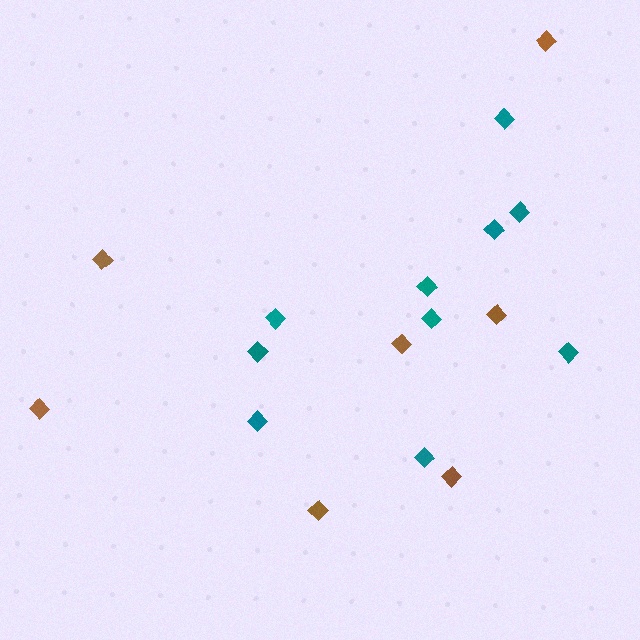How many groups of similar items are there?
There are 2 groups: one group of brown diamonds (7) and one group of teal diamonds (10).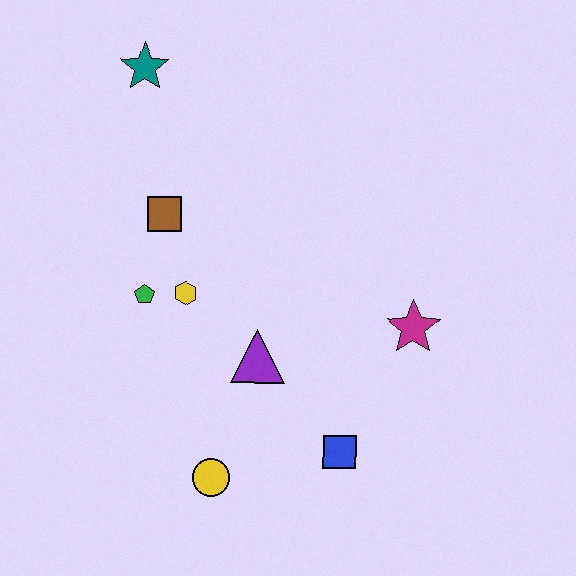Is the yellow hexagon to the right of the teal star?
Yes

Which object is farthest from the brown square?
The blue square is farthest from the brown square.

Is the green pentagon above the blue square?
Yes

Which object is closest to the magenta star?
The blue square is closest to the magenta star.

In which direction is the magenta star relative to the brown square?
The magenta star is to the right of the brown square.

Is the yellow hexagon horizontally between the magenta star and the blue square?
No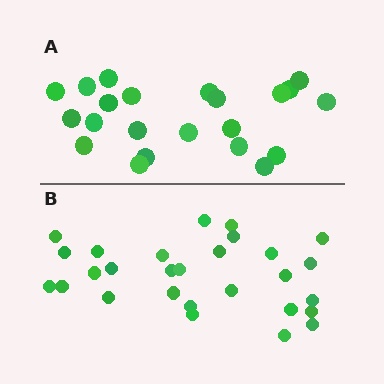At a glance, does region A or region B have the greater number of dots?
Region B (the bottom region) has more dots.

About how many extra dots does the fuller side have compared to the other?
Region B has about 6 more dots than region A.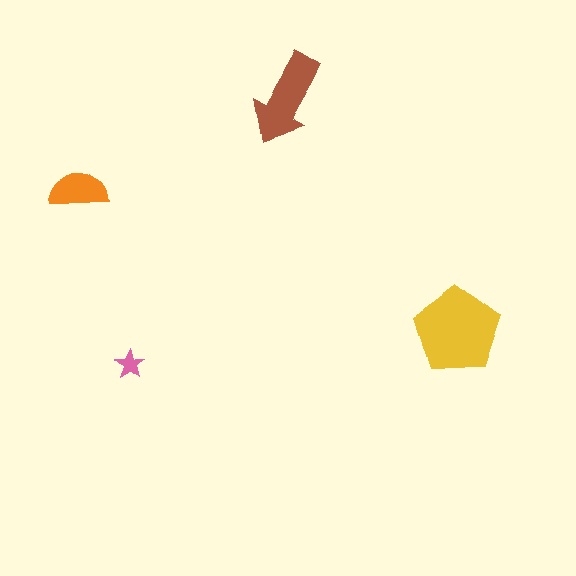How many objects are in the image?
There are 4 objects in the image.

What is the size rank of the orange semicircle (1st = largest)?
3rd.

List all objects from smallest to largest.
The pink star, the orange semicircle, the brown arrow, the yellow pentagon.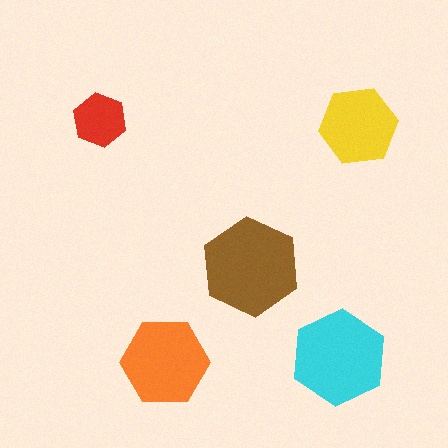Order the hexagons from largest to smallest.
the brown one, the cyan one, the orange one, the yellow one, the red one.